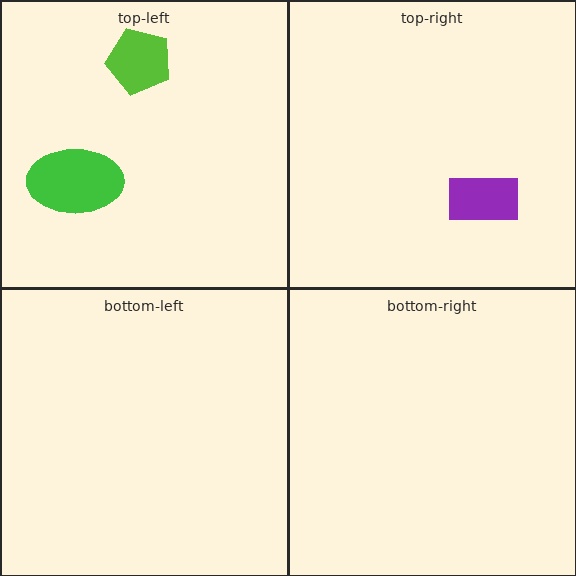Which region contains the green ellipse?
The top-left region.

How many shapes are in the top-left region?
2.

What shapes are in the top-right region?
The purple rectangle.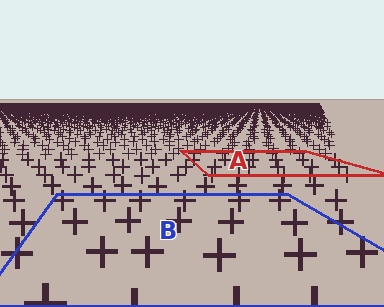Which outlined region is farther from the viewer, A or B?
Region A is farther from the viewer — the texture elements inside it appear smaller and more densely packed.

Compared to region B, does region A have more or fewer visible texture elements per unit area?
Region A has more texture elements per unit area — they are packed more densely because it is farther away.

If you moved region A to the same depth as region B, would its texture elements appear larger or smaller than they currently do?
They would appear larger. At a closer depth, the same texture elements are projected at a bigger on-screen size.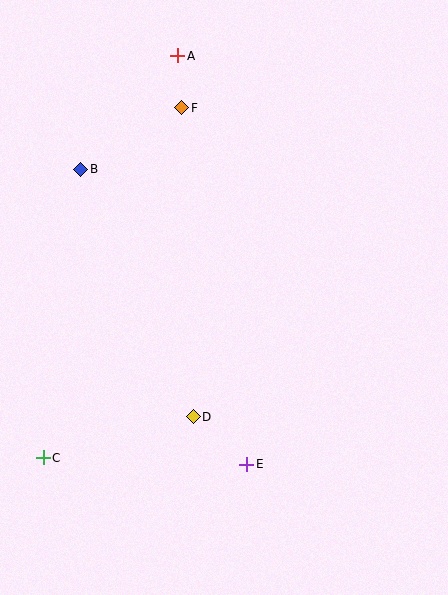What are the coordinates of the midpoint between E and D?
The midpoint between E and D is at (220, 440).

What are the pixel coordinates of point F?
Point F is at (182, 108).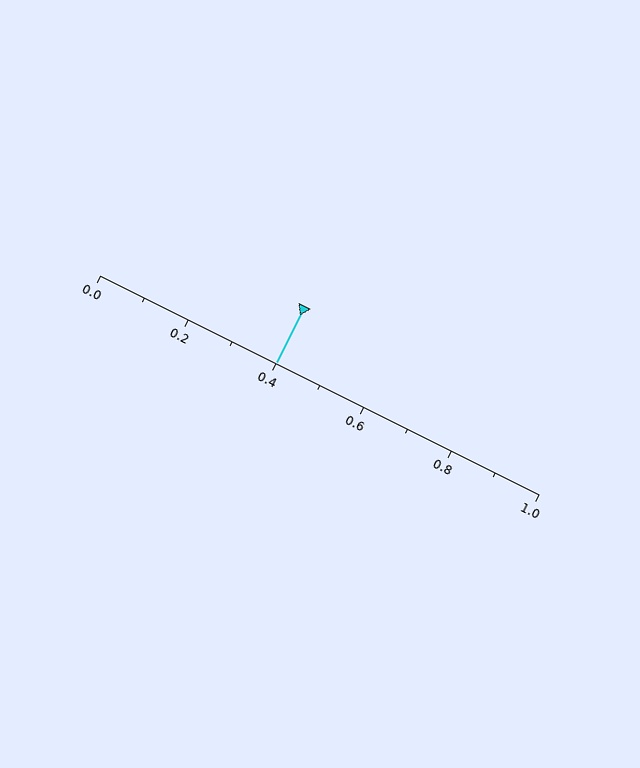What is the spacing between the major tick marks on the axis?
The major ticks are spaced 0.2 apart.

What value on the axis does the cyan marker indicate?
The marker indicates approximately 0.4.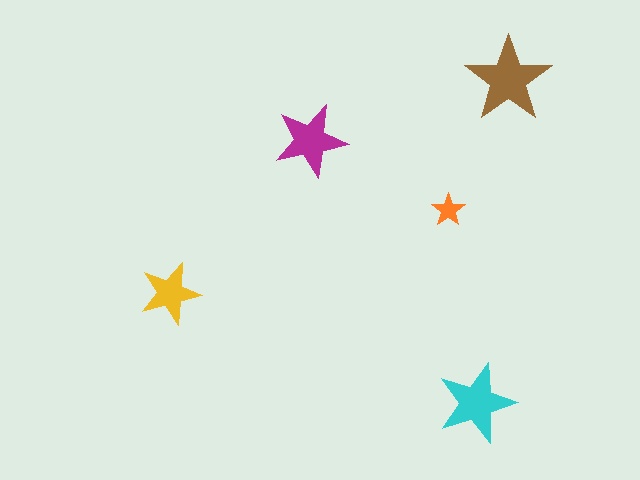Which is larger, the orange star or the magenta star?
The magenta one.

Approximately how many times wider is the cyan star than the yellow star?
About 1.5 times wider.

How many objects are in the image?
There are 5 objects in the image.